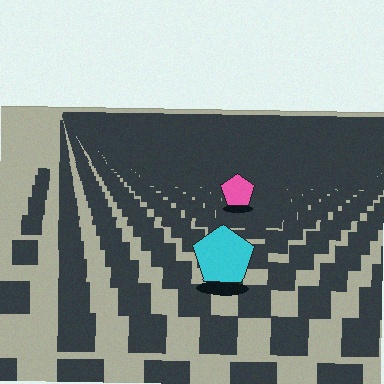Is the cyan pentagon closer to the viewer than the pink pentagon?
Yes. The cyan pentagon is closer — you can tell from the texture gradient: the ground texture is coarser near it.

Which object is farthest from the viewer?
The pink pentagon is farthest from the viewer. It appears smaller and the ground texture around it is denser.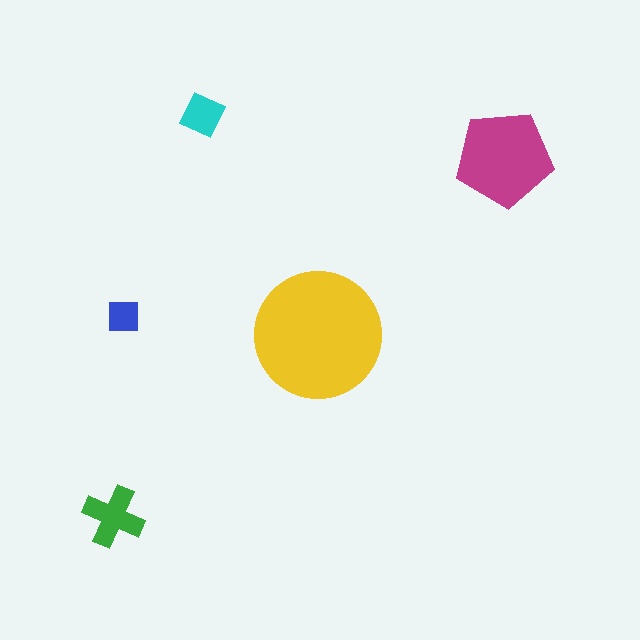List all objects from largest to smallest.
The yellow circle, the magenta pentagon, the green cross, the cyan diamond, the blue square.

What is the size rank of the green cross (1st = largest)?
3rd.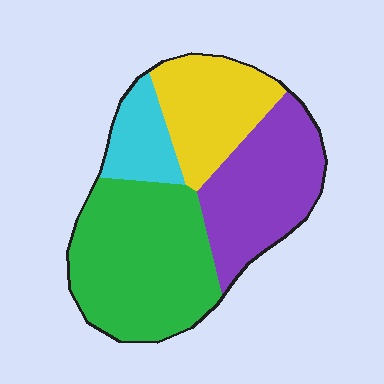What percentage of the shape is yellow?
Yellow takes up about one fifth (1/5) of the shape.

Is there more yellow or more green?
Green.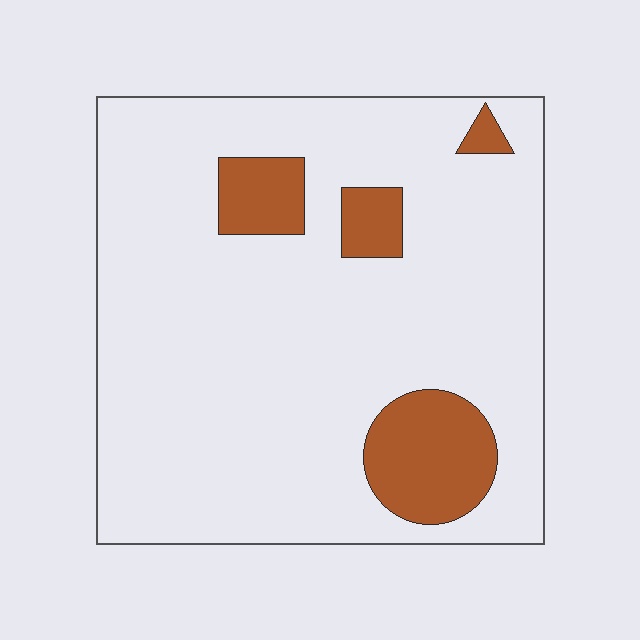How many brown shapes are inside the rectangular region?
4.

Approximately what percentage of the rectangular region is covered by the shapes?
Approximately 15%.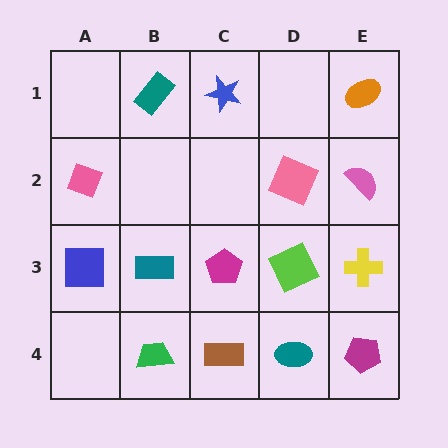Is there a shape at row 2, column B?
No, that cell is empty.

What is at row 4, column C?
A brown rectangle.